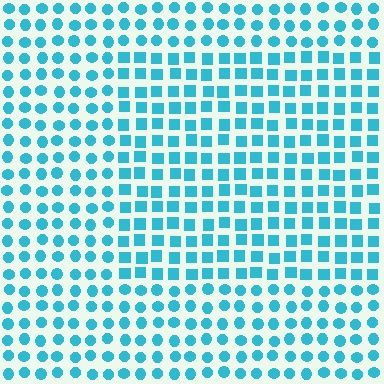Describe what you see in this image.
The image is filled with small cyan elements arranged in a uniform grid. A rectangle-shaped region contains squares, while the surrounding area contains circles. The boundary is defined purely by the change in element shape.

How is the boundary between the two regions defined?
The boundary is defined by a change in element shape: squares inside vs. circles outside. All elements share the same color and spacing.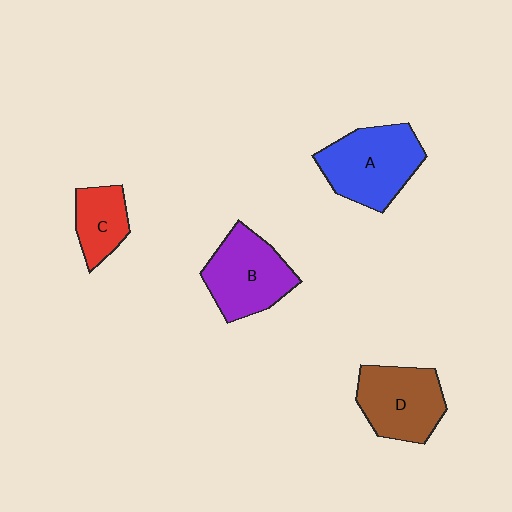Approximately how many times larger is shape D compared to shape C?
Approximately 1.6 times.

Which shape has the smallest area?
Shape C (red).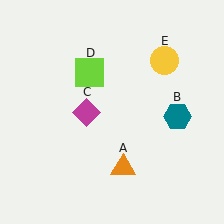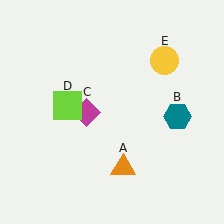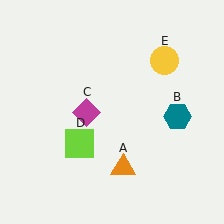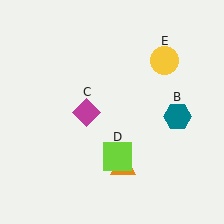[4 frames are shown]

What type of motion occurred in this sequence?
The lime square (object D) rotated counterclockwise around the center of the scene.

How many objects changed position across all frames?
1 object changed position: lime square (object D).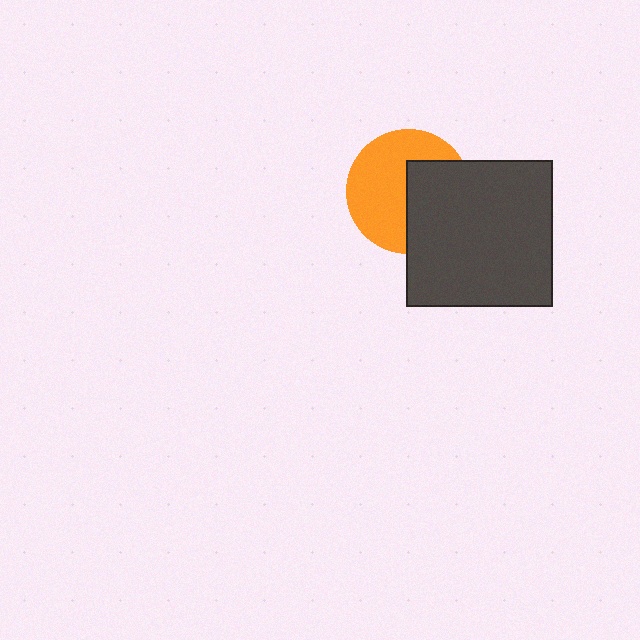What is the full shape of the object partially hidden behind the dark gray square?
The partially hidden object is an orange circle.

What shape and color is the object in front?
The object in front is a dark gray square.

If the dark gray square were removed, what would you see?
You would see the complete orange circle.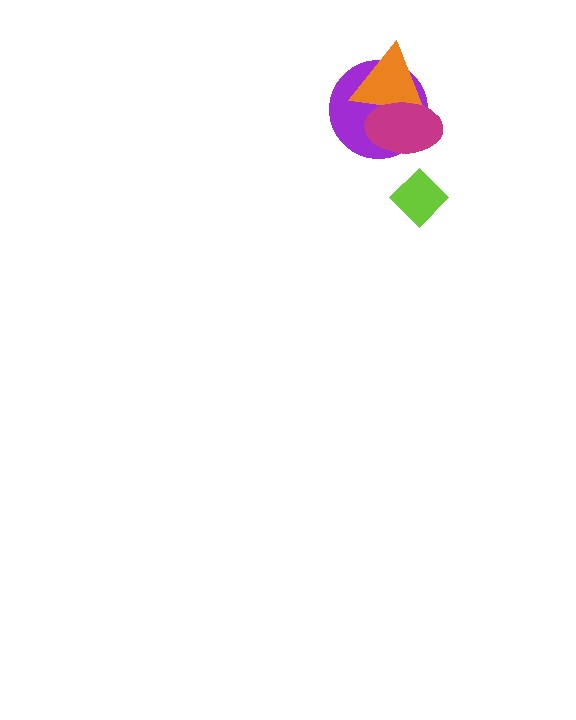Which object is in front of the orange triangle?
The magenta ellipse is in front of the orange triangle.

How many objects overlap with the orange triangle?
2 objects overlap with the orange triangle.